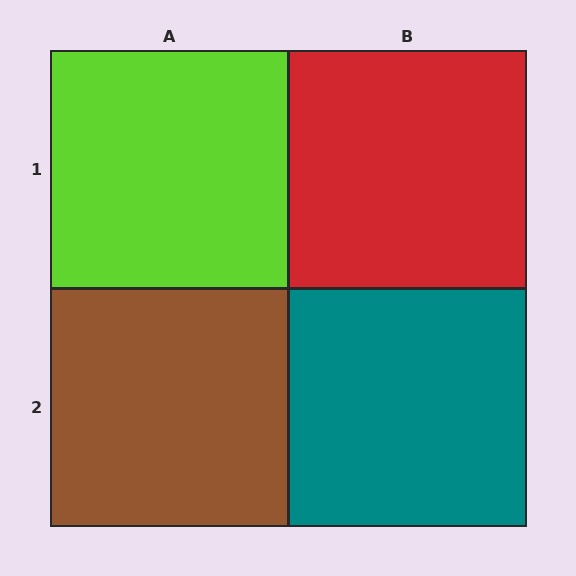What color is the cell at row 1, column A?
Lime.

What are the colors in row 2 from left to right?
Brown, teal.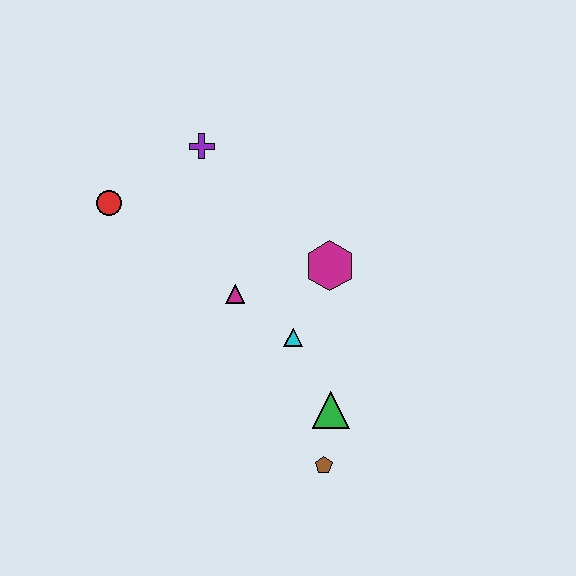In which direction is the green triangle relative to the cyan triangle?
The green triangle is below the cyan triangle.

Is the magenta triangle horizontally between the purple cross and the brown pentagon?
Yes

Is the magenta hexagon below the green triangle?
No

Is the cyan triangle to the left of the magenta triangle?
No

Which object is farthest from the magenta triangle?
The brown pentagon is farthest from the magenta triangle.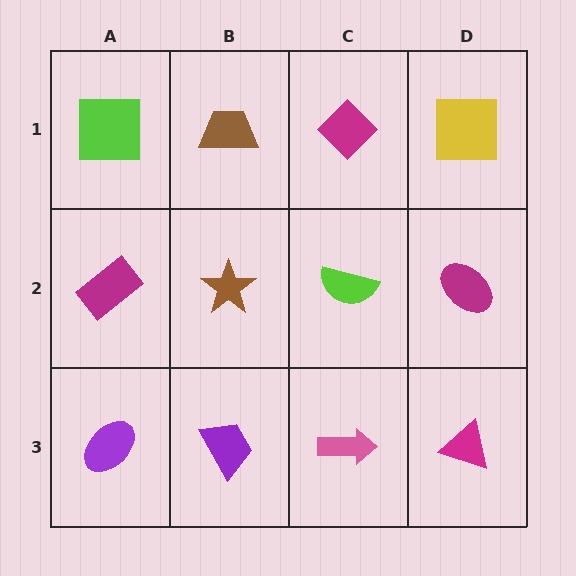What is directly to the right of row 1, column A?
A brown trapezoid.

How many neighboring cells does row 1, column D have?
2.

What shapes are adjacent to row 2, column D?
A yellow square (row 1, column D), a magenta triangle (row 3, column D), a lime semicircle (row 2, column C).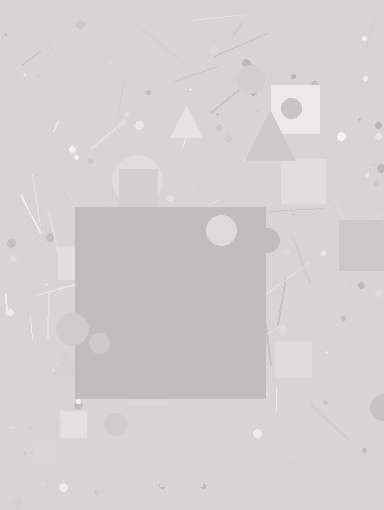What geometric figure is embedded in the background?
A square is embedded in the background.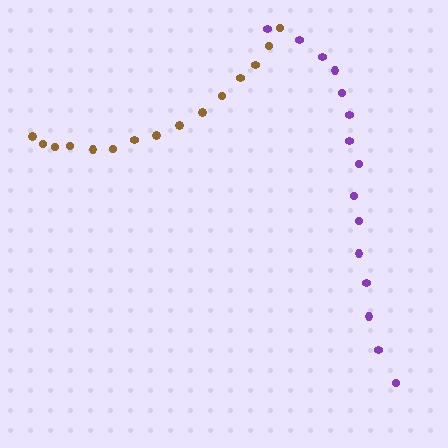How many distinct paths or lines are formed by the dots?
There are 2 distinct paths.